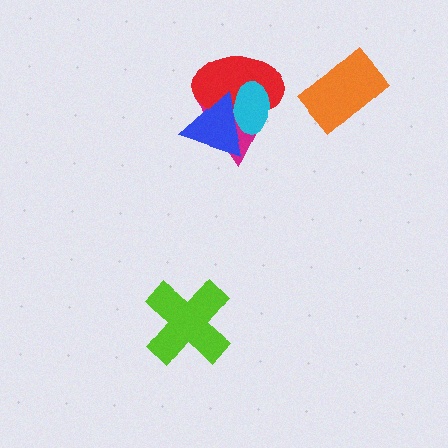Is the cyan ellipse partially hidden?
Yes, it is partially covered by another shape.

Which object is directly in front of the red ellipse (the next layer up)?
The cyan ellipse is directly in front of the red ellipse.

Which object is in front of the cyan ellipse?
The blue triangle is in front of the cyan ellipse.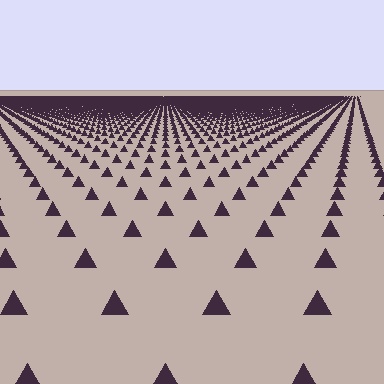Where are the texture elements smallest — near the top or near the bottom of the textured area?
Near the top.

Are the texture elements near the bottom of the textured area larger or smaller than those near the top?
Larger. Near the bottom, elements are closer to the viewer and appear at a bigger on-screen size.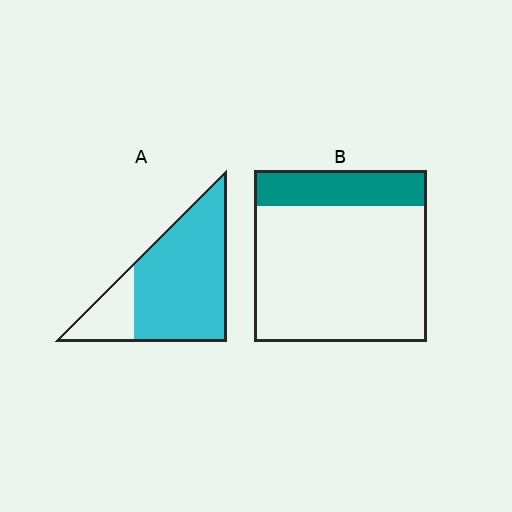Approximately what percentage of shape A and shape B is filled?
A is approximately 80% and B is approximately 20%.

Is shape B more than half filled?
No.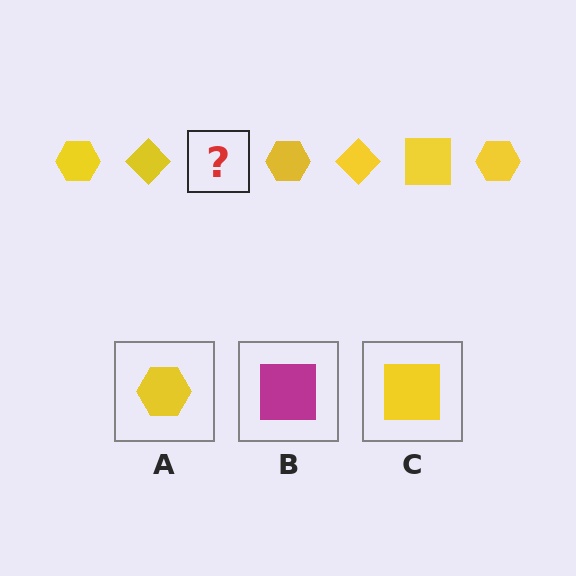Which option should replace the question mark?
Option C.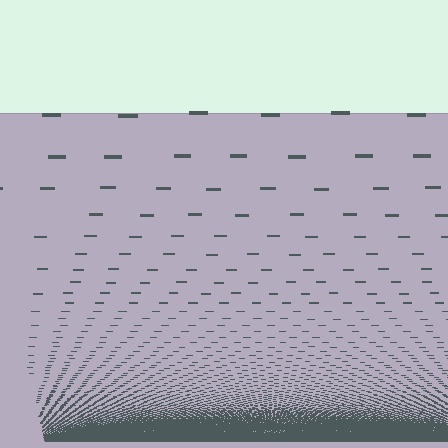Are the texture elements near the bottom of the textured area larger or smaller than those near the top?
Smaller. The gradient is inverted — elements near the bottom are smaller and denser.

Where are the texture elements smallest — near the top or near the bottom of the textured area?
Near the bottom.